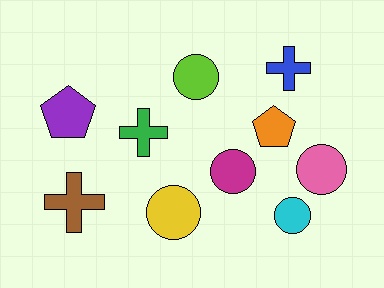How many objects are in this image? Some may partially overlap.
There are 10 objects.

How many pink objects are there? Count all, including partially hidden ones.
There is 1 pink object.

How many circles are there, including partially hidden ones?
There are 5 circles.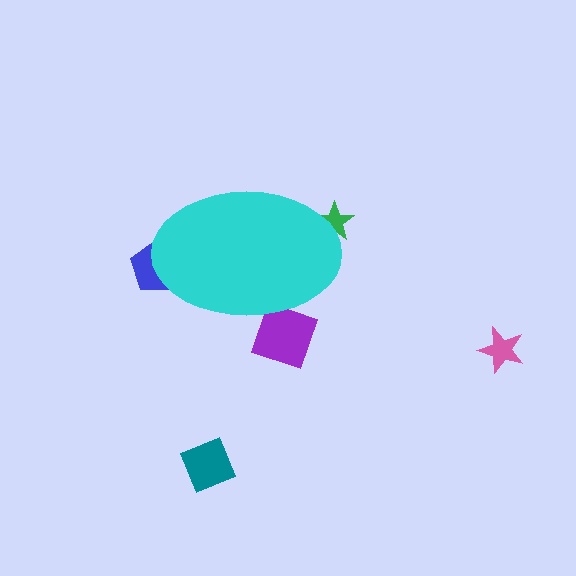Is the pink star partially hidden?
No, the pink star is fully visible.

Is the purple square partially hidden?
Yes, the purple square is partially hidden behind the cyan ellipse.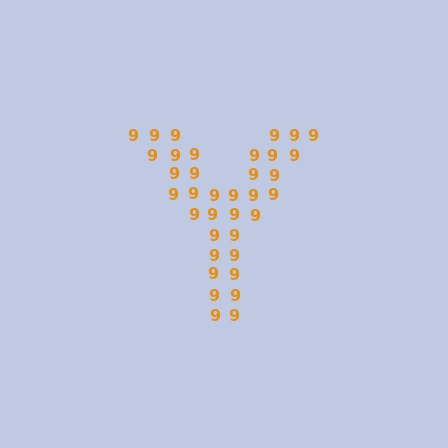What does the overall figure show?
The overall figure shows the letter Y.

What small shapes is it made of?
It is made of small digit 9's.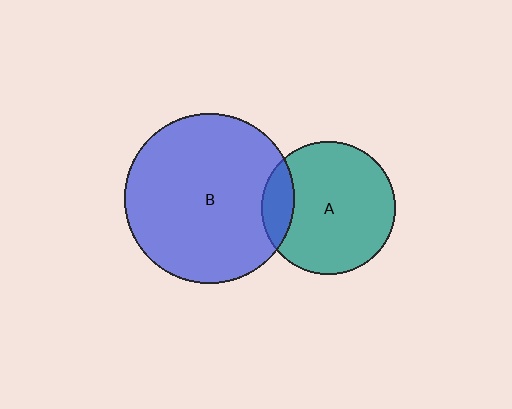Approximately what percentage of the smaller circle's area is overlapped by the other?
Approximately 15%.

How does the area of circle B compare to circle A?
Approximately 1.6 times.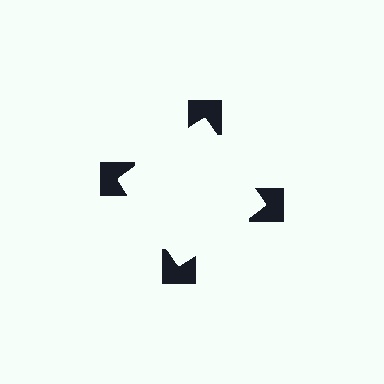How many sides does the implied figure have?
4 sides.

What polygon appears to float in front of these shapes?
An illusory square — its edges are inferred from the aligned wedge cuts in the notched squares, not physically drawn.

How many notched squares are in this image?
There are 4 — one at each vertex of the illusory square.